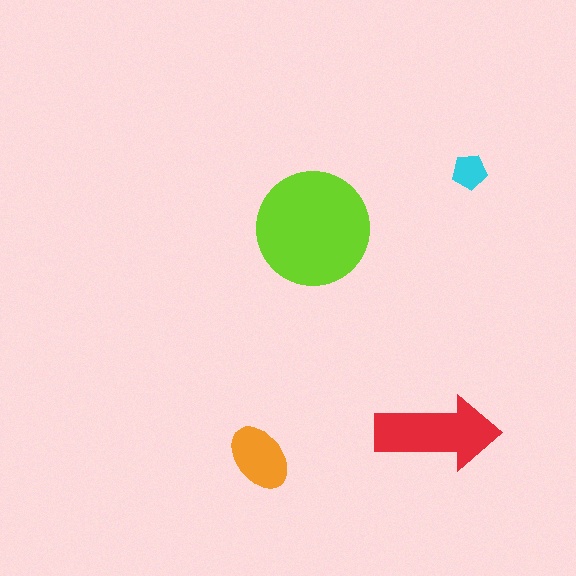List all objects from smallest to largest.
The cyan pentagon, the orange ellipse, the red arrow, the lime circle.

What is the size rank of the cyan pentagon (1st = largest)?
4th.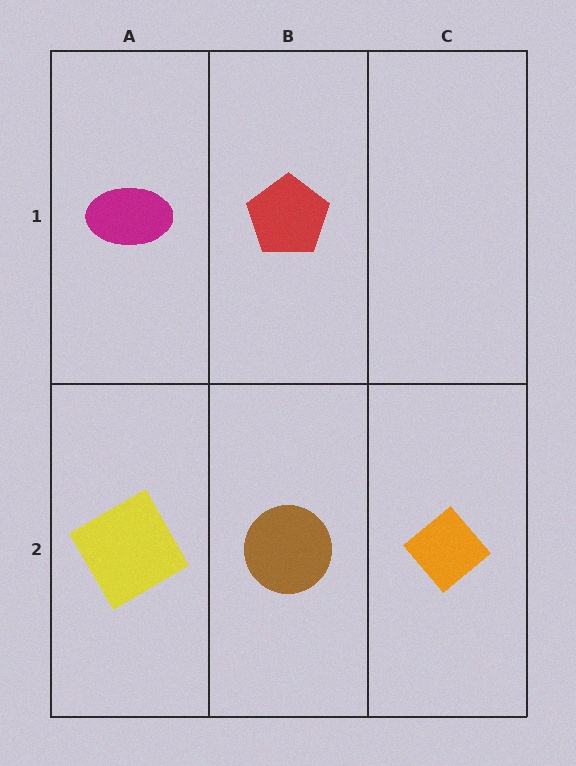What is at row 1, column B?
A red pentagon.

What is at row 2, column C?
An orange diamond.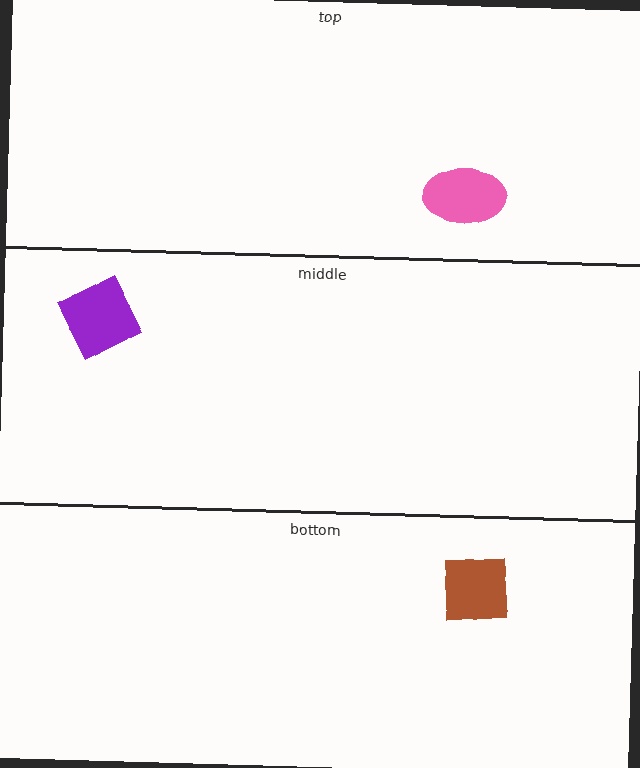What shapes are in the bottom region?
The brown square.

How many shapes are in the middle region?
1.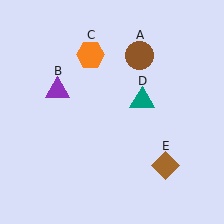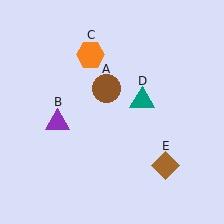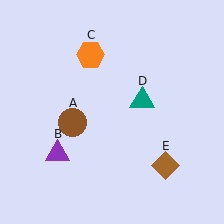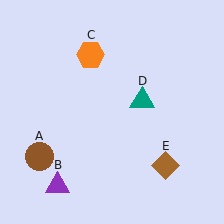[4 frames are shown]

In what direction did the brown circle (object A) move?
The brown circle (object A) moved down and to the left.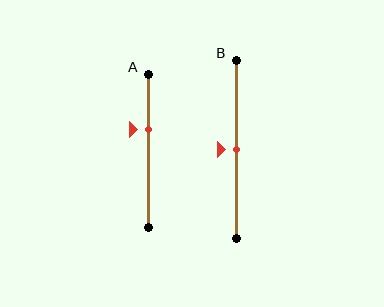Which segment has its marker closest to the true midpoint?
Segment B has its marker closest to the true midpoint.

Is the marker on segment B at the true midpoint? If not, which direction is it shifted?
Yes, the marker on segment B is at the true midpoint.